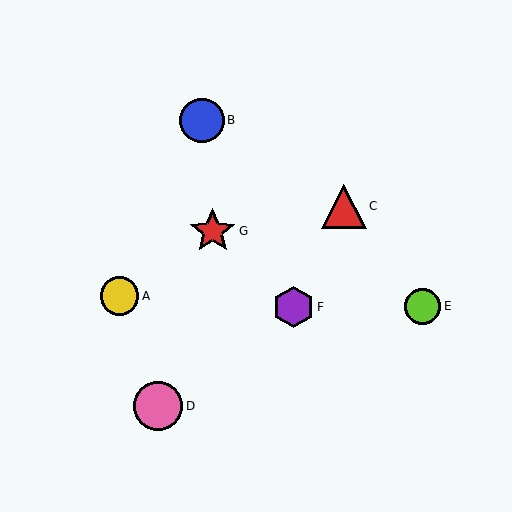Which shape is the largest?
The pink circle (labeled D) is the largest.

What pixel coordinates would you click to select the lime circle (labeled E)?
Click at (423, 306) to select the lime circle E.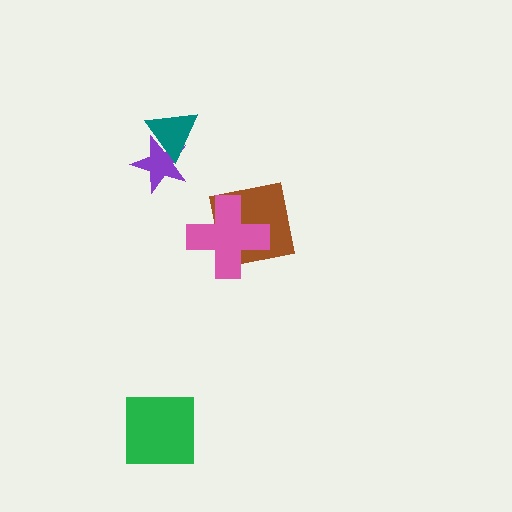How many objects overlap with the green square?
0 objects overlap with the green square.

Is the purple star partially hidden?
Yes, it is partially covered by another shape.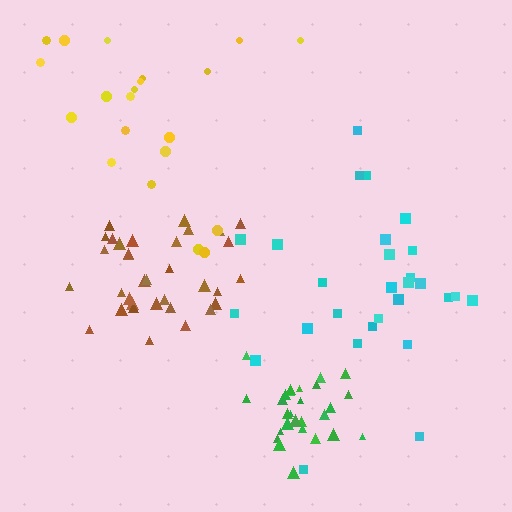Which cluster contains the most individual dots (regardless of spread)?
Brown (34).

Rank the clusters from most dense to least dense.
green, brown, cyan, yellow.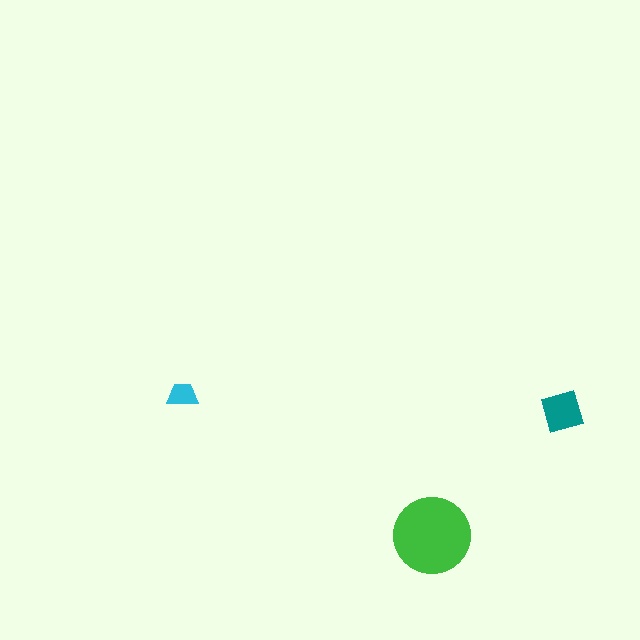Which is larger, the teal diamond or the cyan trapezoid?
The teal diamond.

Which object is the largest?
The green circle.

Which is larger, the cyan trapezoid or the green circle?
The green circle.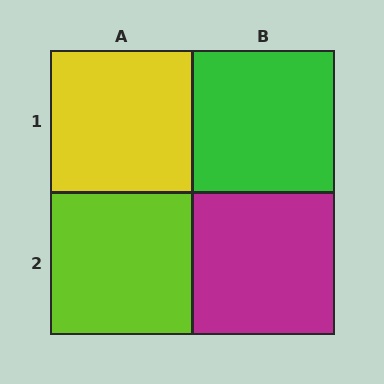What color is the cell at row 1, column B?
Green.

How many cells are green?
1 cell is green.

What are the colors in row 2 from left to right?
Lime, magenta.